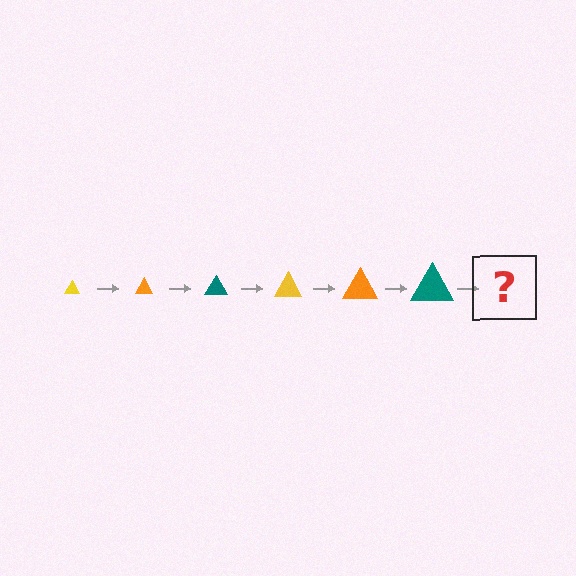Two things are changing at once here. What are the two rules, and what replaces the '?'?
The two rules are that the triangle grows larger each step and the color cycles through yellow, orange, and teal. The '?' should be a yellow triangle, larger than the previous one.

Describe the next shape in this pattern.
It should be a yellow triangle, larger than the previous one.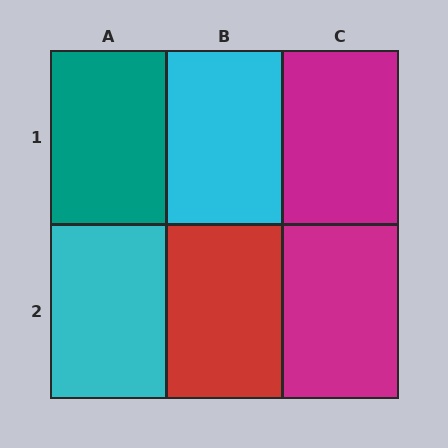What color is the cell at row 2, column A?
Cyan.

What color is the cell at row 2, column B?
Red.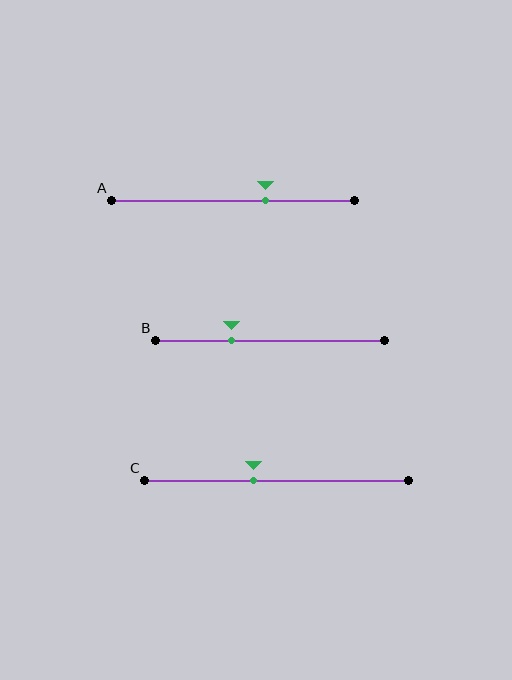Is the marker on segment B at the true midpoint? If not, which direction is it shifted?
No, the marker on segment B is shifted to the left by about 17% of the segment length.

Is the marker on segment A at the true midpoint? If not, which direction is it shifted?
No, the marker on segment A is shifted to the right by about 14% of the segment length.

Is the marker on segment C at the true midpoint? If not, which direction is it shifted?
No, the marker on segment C is shifted to the left by about 9% of the segment length.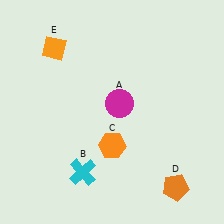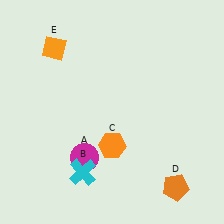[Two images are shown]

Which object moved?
The magenta circle (A) moved down.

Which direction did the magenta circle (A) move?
The magenta circle (A) moved down.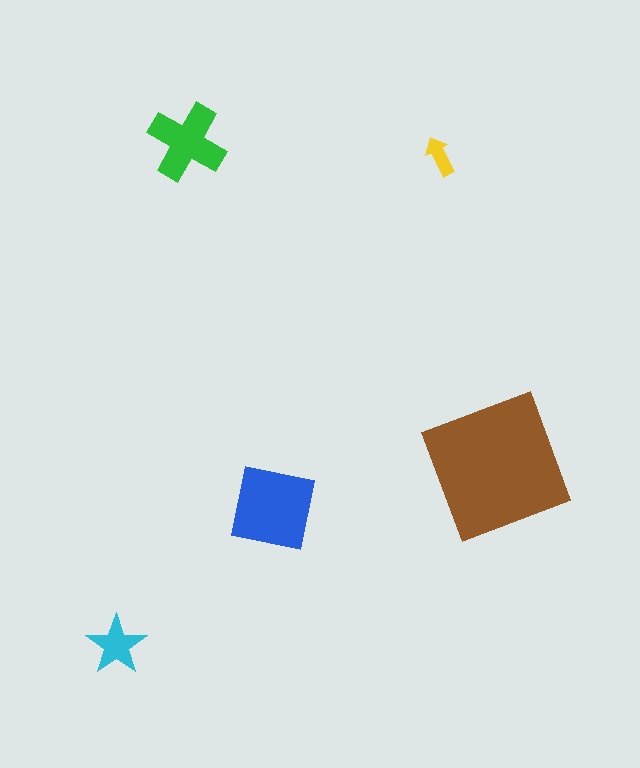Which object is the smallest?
The yellow arrow.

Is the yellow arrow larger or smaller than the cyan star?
Smaller.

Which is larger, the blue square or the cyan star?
The blue square.